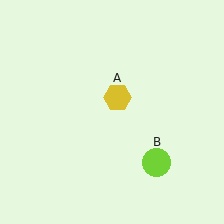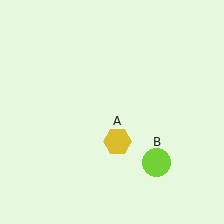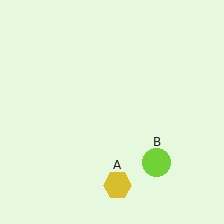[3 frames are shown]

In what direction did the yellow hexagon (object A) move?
The yellow hexagon (object A) moved down.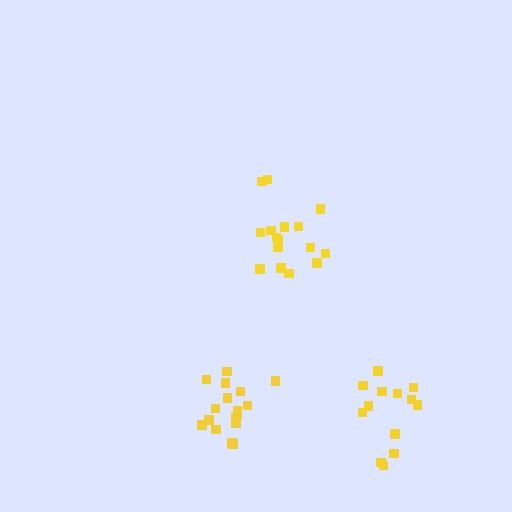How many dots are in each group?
Group 1: 17 dots, Group 2: 13 dots, Group 3: 16 dots (46 total).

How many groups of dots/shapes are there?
There are 3 groups.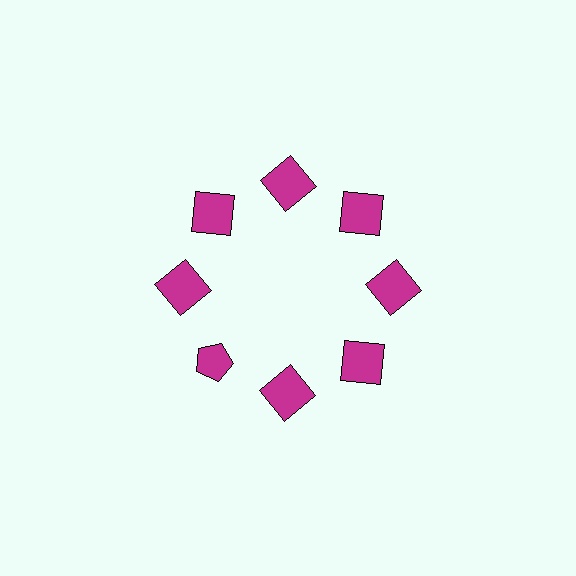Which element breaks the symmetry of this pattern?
The magenta pentagon at roughly the 8 o'clock position breaks the symmetry. All other shapes are magenta squares.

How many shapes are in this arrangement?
There are 8 shapes arranged in a ring pattern.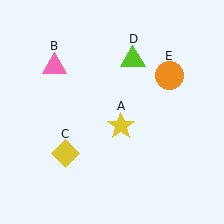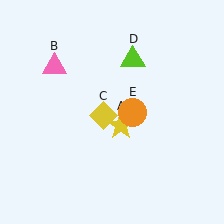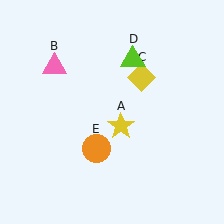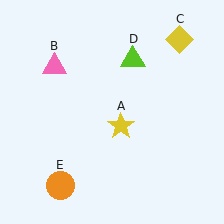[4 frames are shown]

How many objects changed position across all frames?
2 objects changed position: yellow diamond (object C), orange circle (object E).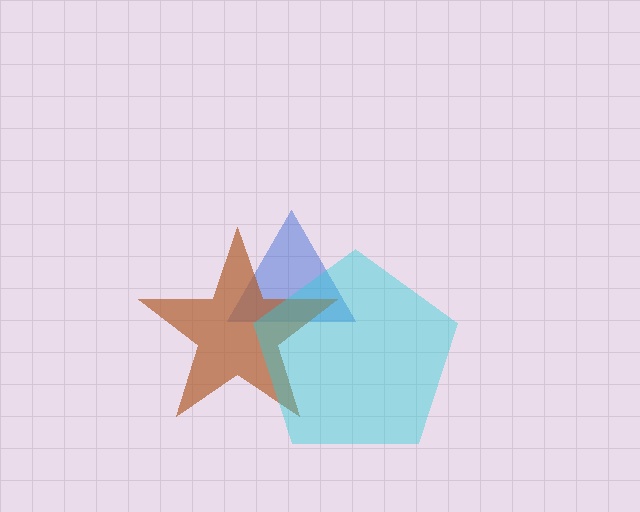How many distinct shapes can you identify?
There are 3 distinct shapes: a blue triangle, a brown star, a cyan pentagon.